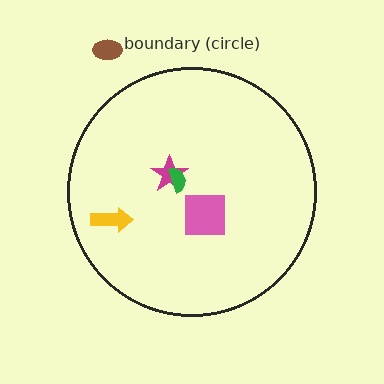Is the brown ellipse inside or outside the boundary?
Outside.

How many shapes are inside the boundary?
4 inside, 1 outside.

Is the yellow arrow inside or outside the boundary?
Inside.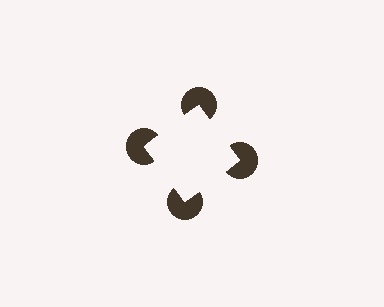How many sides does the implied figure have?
4 sides.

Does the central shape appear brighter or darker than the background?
It typically appears slightly brighter than the background, even though no actual brightness change is drawn.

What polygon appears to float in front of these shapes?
An illusory square — its edges are inferred from the aligned wedge cuts in the pac-man discs, not physically drawn.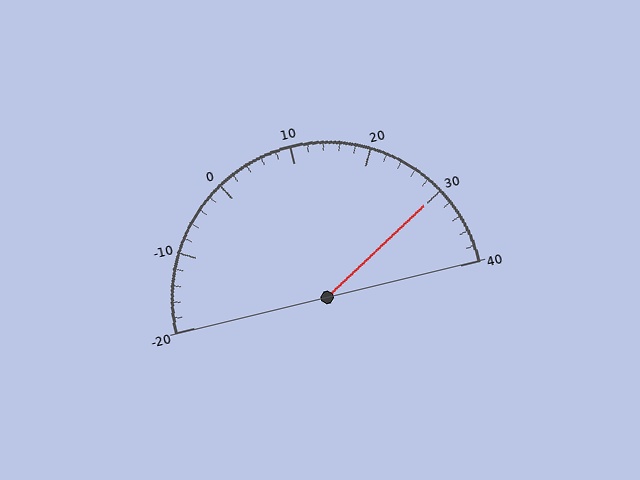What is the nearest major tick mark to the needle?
The nearest major tick mark is 30.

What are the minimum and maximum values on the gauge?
The gauge ranges from -20 to 40.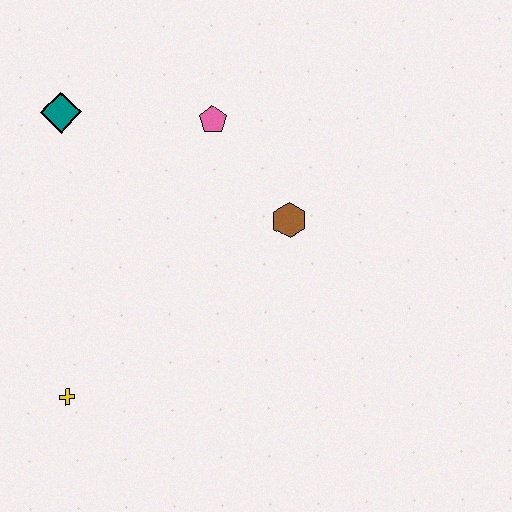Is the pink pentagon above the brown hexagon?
Yes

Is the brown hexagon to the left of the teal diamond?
No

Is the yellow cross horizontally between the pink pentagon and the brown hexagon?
No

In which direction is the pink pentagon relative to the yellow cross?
The pink pentagon is above the yellow cross.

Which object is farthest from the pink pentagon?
The yellow cross is farthest from the pink pentagon.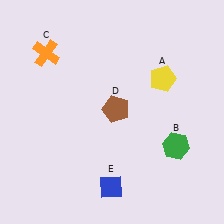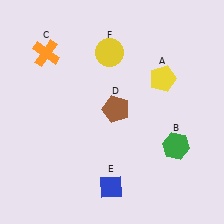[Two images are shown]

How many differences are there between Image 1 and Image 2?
There is 1 difference between the two images.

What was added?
A yellow circle (F) was added in Image 2.